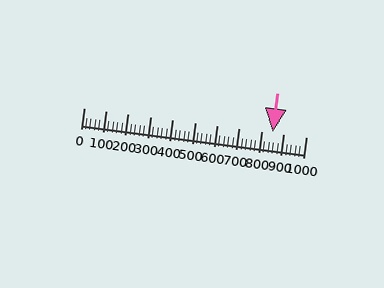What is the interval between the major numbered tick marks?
The major tick marks are spaced 100 units apart.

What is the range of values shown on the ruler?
The ruler shows values from 0 to 1000.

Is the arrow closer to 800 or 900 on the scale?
The arrow is closer to 900.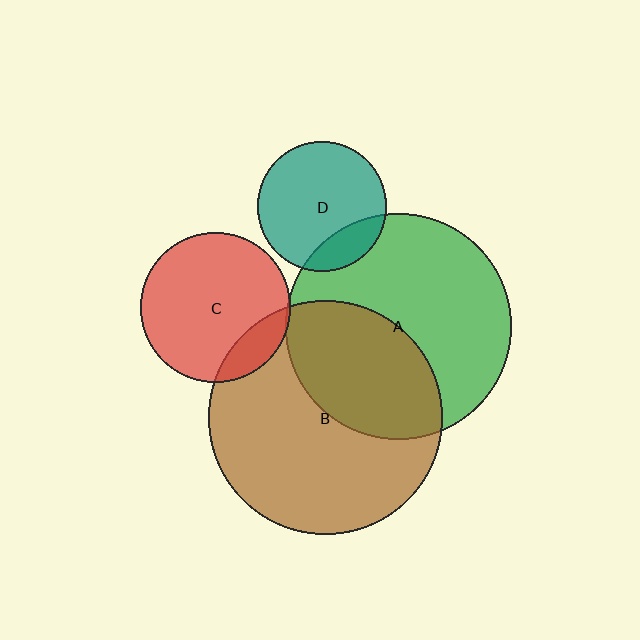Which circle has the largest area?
Circle B (brown).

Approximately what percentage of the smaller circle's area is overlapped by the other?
Approximately 15%.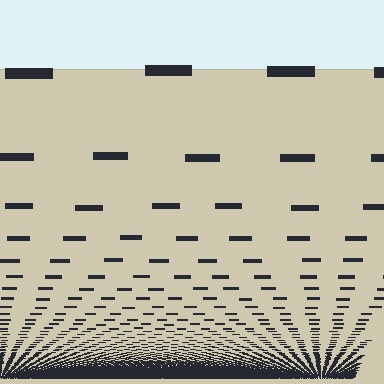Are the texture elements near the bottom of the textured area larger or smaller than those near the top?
Smaller. The gradient is inverted — elements near the bottom are smaller and denser.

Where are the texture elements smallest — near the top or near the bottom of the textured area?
Near the bottom.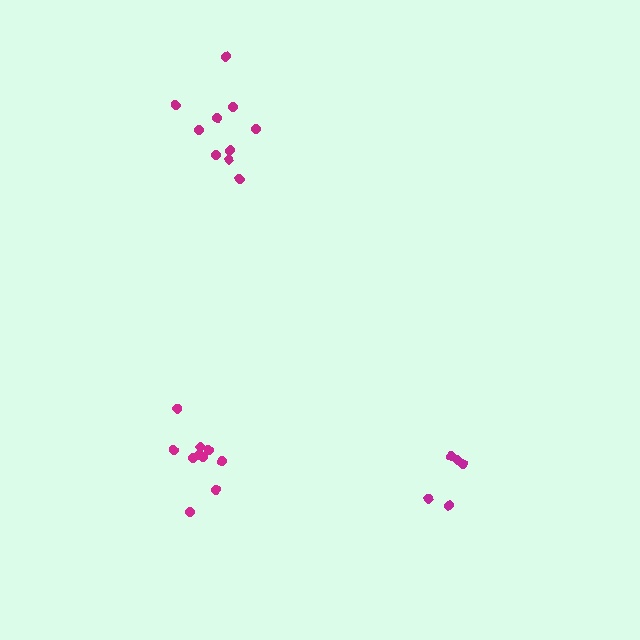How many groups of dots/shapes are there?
There are 3 groups.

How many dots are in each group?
Group 1: 10 dots, Group 2: 10 dots, Group 3: 5 dots (25 total).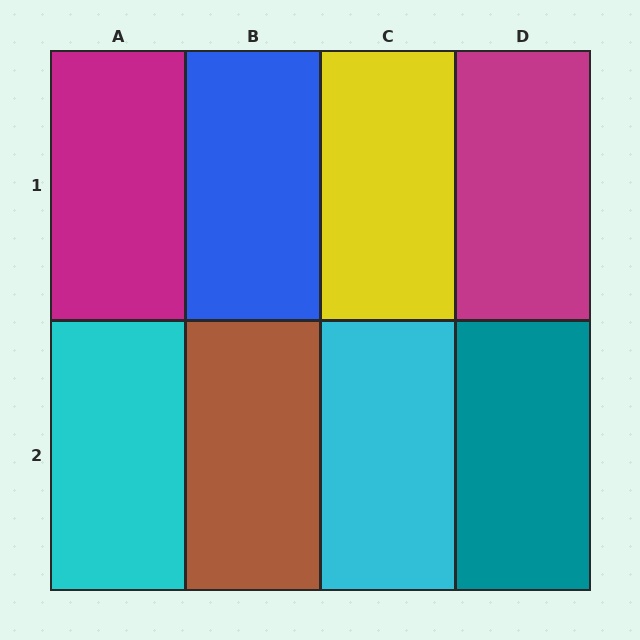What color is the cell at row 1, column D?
Magenta.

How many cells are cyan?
2 cells are cyan.